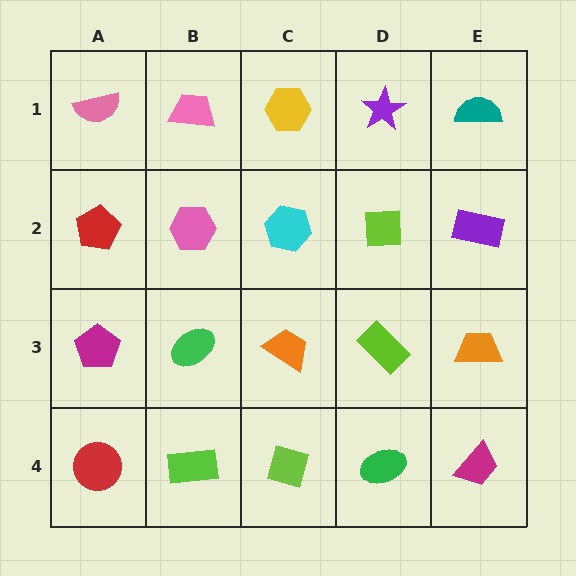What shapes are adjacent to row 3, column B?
A pink hexagon (row 2, column B), a lime rectangle (row 4, column B), a magenta pentagon (row 3, column A), an orange trapezoid (row 3, column C).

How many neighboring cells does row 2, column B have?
4.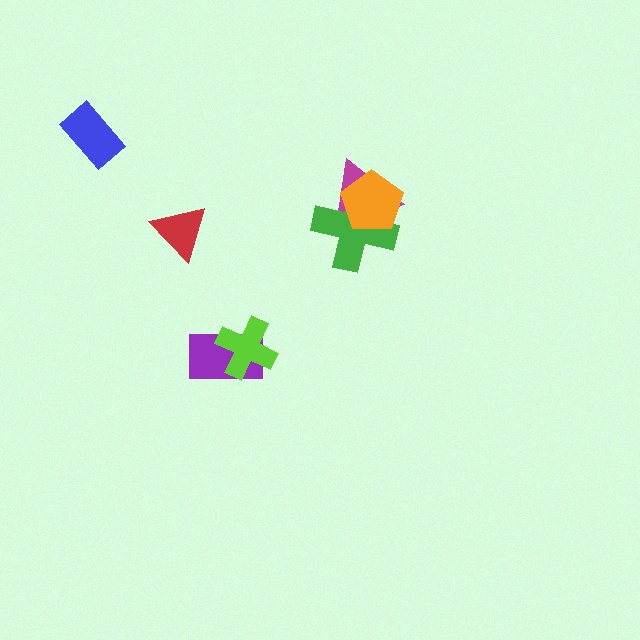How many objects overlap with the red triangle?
0 objects overlap with the red triangle.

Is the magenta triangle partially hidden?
Yes, it is partially covered by another shape.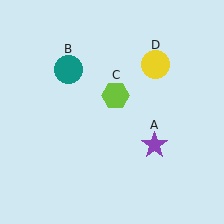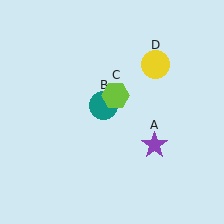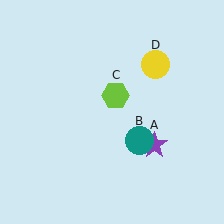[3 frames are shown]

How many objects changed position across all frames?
1 object changed position: teal circle (object B).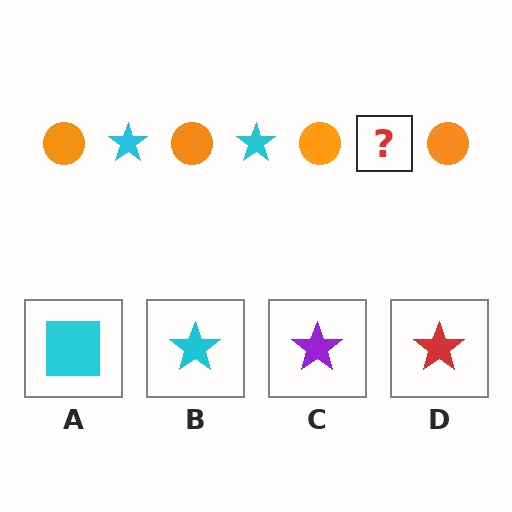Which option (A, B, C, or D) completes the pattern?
B.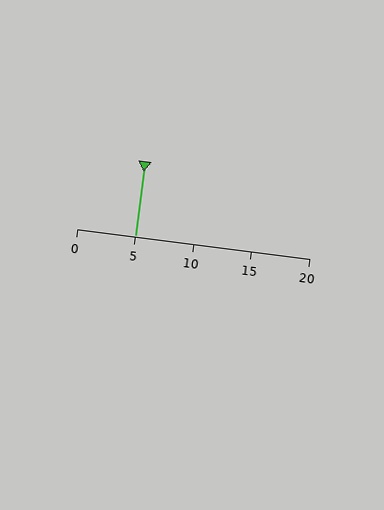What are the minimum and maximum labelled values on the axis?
The axis runs from 0 to 20.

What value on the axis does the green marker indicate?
The marker indicates approximately 5.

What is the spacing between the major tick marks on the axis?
The major ticks are spaced 5 apart.